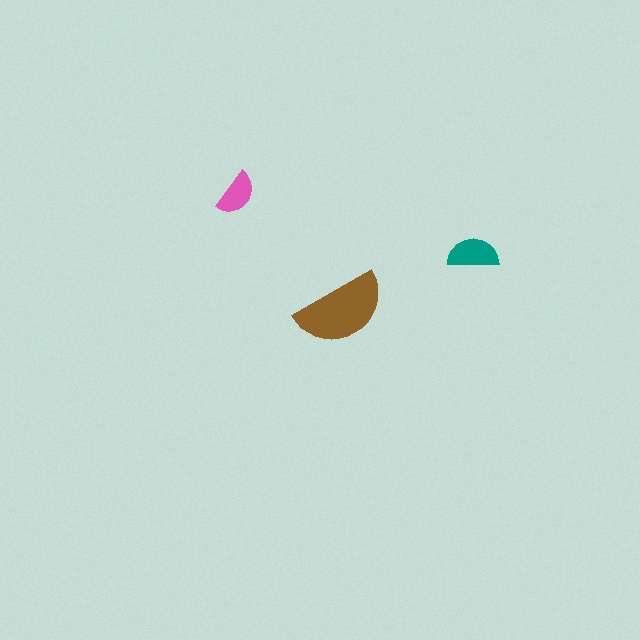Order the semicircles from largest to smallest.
the brown one, the teal one, the pink one.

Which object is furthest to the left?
The pink semicircle is leftmost.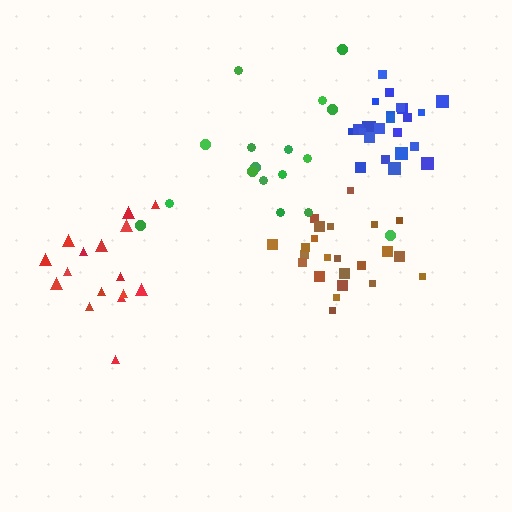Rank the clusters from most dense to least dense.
blue, brown, red, green.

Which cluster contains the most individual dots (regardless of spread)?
Blue (24).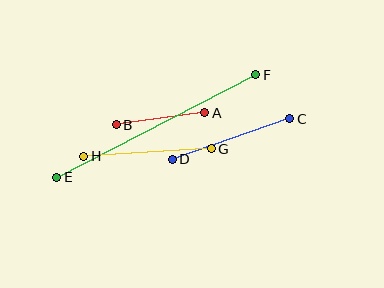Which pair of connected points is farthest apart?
Points E and F are farthest apart.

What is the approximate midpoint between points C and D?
The midpoint is at approximately (231, 139) pixels.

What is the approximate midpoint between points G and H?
The midpoint is at approximately (148, 153) pixels.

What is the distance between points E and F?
The distance is approximately 224 pixels.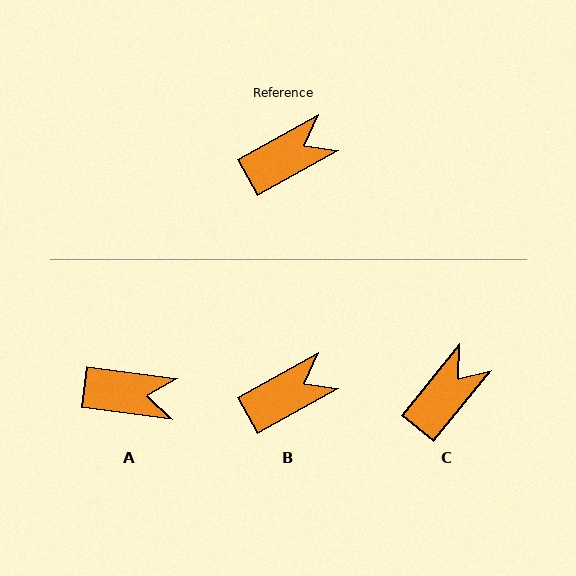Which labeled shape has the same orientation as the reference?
B.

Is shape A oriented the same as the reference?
No, it is off by about 37 degrees.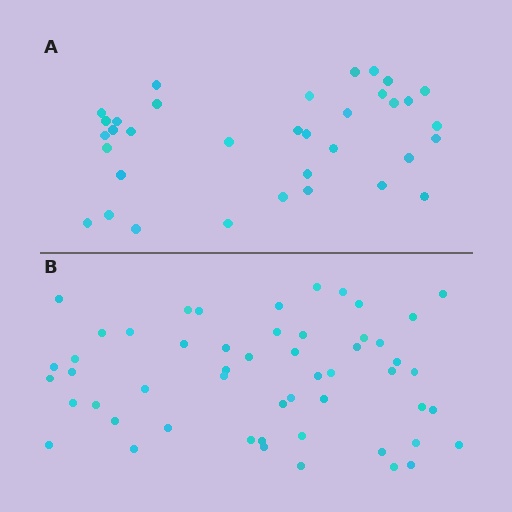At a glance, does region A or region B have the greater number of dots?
Region B (the bottom region) has more dots.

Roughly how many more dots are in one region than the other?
Region B has approximately 20 more dots than region A.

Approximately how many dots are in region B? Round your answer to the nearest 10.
About 50 dots. (The exact count is 53, which rounds to 50.)